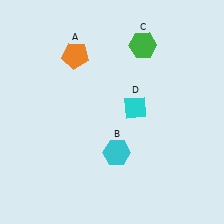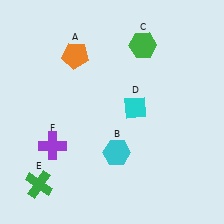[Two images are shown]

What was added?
A green cross (E), a purple cross (F) were added in Image 2.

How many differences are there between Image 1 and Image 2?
There are 2 differences between the two images.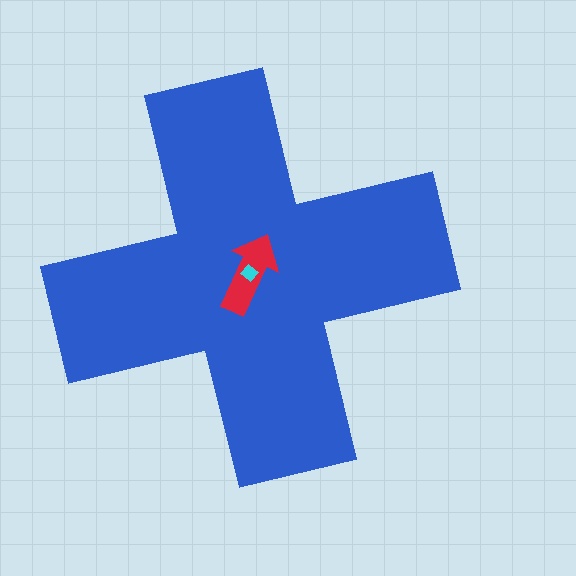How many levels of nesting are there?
3.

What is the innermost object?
The cyan diamond.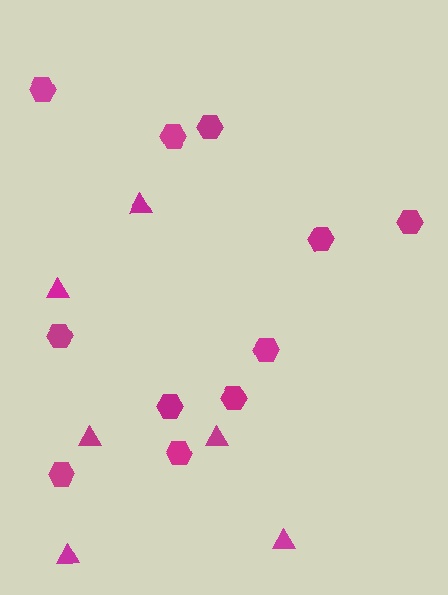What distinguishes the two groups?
There are 2 groups: one group of hexagons (11) and one group of triangles (6).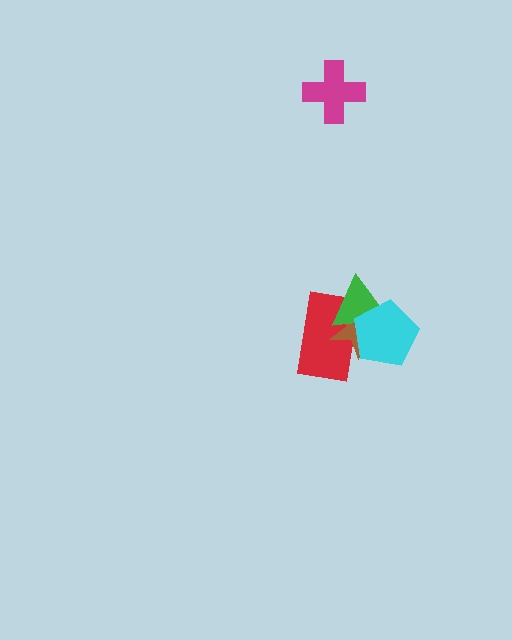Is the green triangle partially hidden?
Yes, it is partially covered by another shape.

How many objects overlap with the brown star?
3 objects overlap with the brown star.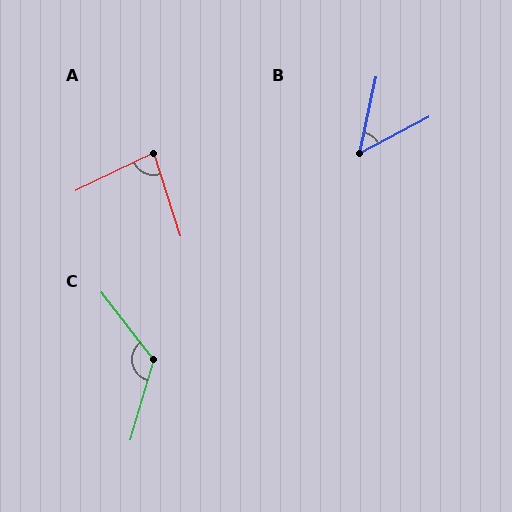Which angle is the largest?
C, at approximately 126 degrees.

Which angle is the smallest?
B, at approximately 50 degrees.